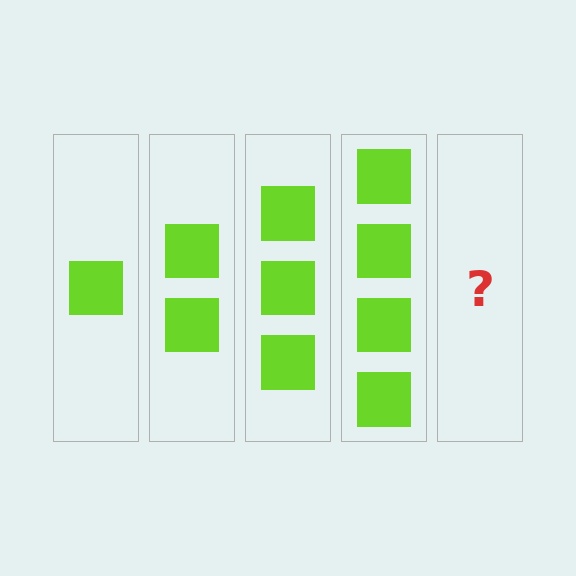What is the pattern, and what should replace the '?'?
The pattern is that each step adds one more square. The '?' should be 5 squares.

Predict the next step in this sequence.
The next step is 5 squares.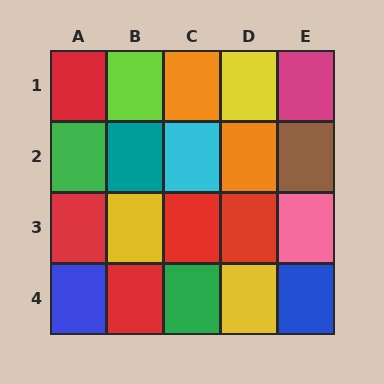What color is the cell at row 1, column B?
Lime.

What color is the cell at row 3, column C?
Red.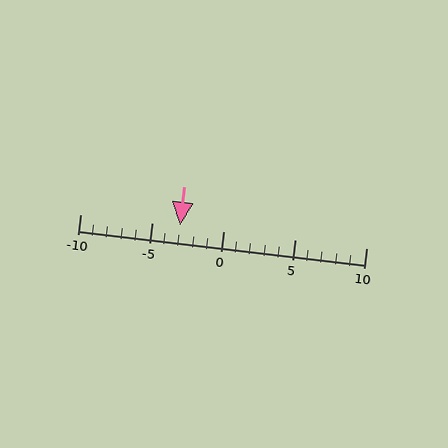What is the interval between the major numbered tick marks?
The major tick marks are spaced 5 units apart.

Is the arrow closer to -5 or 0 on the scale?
The arrow is closer to -5.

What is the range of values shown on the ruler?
The ruler shows values from -10 to 10.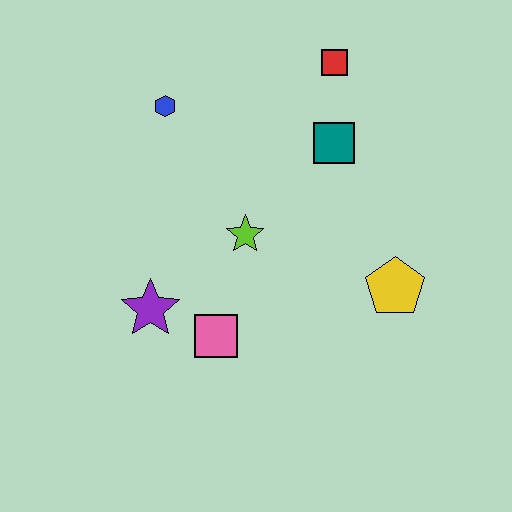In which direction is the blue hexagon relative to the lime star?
The blue hexagon is above the lime star.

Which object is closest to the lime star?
The pink square is closest to the lime star.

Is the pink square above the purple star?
No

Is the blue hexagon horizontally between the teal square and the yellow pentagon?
No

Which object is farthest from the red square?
The purple star is farthest from the red square.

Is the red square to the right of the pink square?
Yes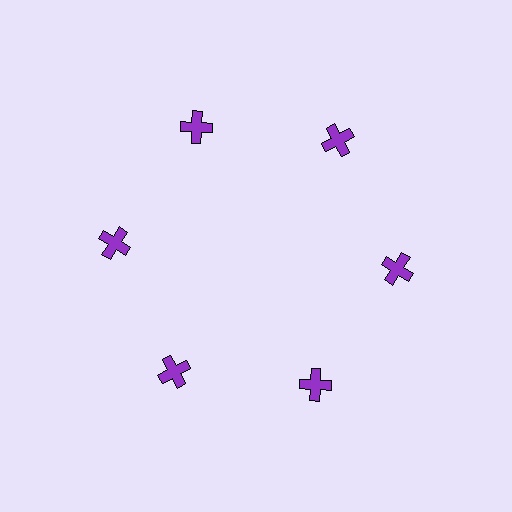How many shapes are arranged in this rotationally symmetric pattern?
There are 6 shapes, arranged in 6 groups of 1.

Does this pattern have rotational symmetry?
Yes, this pattern has 6-fold rotational symmetry. It looks the same after rotating 60 degrees around the center.